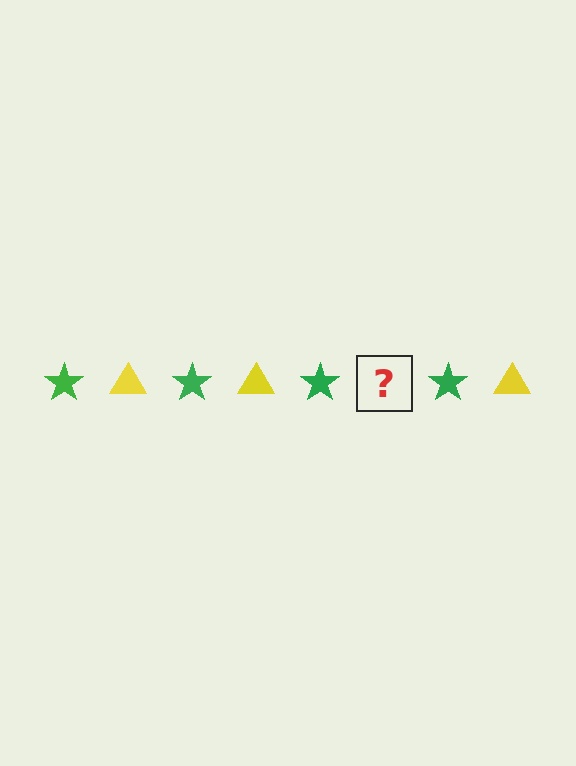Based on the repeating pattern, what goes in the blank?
The blank should be a yellow triangle.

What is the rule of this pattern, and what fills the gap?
The rule is that the pattern alternates between green star and yellow triangle. The gap should be filled with a yellow triangle.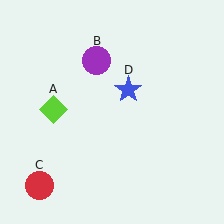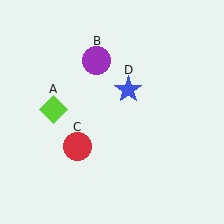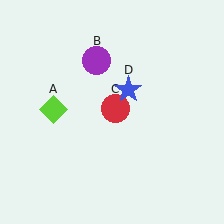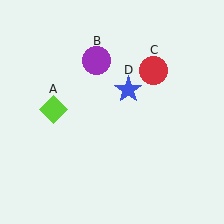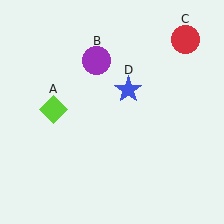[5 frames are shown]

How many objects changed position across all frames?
1 object changed position: red circle (object C).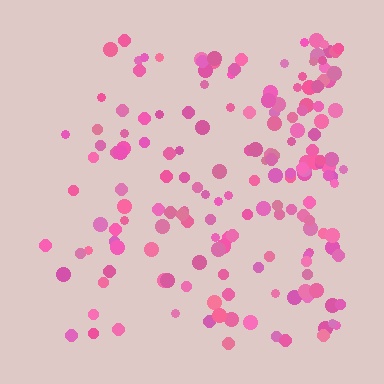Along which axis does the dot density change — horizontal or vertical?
Horizontal.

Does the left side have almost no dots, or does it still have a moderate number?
Still a moderate number, just noticeably fewer than the right.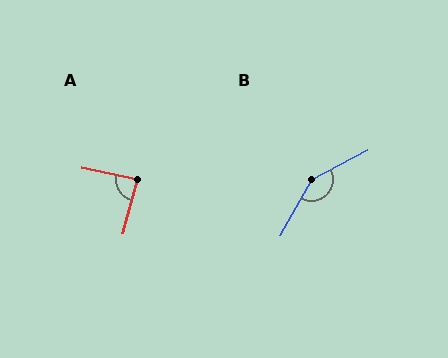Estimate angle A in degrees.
Approximately 86 degrees.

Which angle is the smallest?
A, at approximately 86 degrees.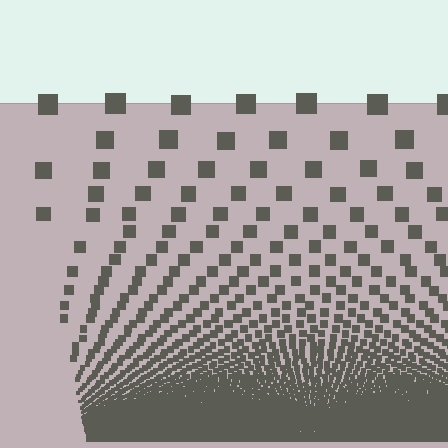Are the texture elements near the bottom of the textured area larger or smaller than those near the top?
Smaller. The gradient is inverted — elements near the bottom are smaller and denser.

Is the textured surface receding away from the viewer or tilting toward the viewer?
The surface appears to tilt toward the viewer. Texture elements get larger and sparser toward the top.